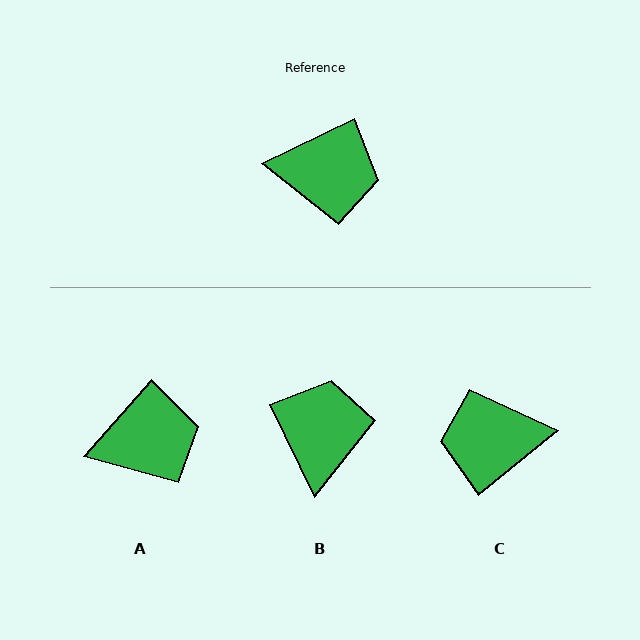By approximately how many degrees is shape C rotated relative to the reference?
Approximately 166 degrees clockwise.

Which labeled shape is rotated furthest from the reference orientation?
C, about 166 degrees away.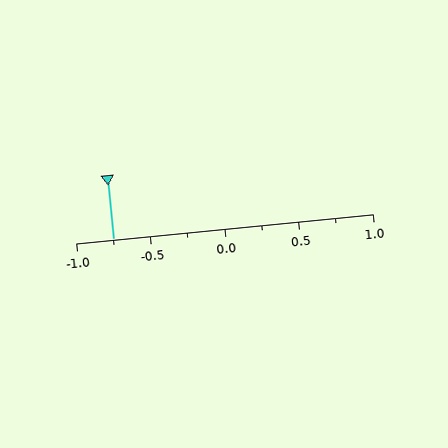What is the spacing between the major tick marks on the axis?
The major ticks are spaced 0.5 apart.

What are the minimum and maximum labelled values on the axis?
The axis runs from -1.0 to 1.0.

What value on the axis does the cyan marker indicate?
The marker indicates approximately -0.75.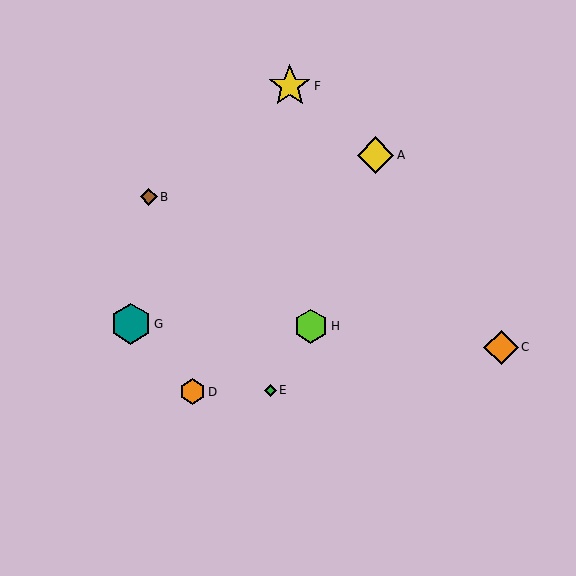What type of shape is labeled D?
Shape D is an orange hexagon.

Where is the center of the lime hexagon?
The center of the lime hexagon is at (311, 326).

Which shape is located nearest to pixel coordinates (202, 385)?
The orange hexagon (labeled D) at (192, 392) is nearest to that location.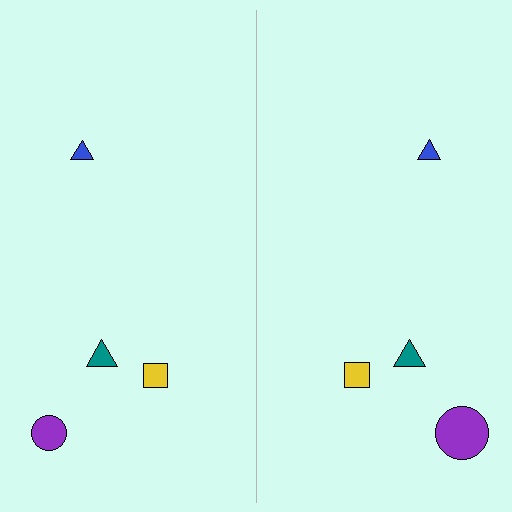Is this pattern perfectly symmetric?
No, the pattern is not perfectly symmetric. The purple circle on the right side has a different size than its mirror counterpart.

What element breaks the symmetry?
The purple circle on the right side has a different size than its mirror counterpart.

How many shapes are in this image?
There are 8 shapes in this image.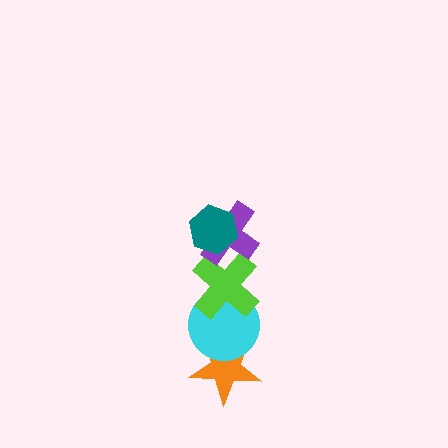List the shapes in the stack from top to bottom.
From top to bottom: the teal hexagon, the purple cross, the lime cross, the cyan circle, the orange star.